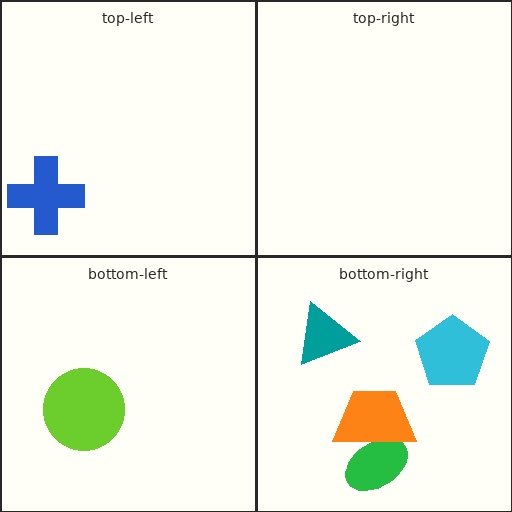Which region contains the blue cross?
The top-left region.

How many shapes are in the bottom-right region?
4.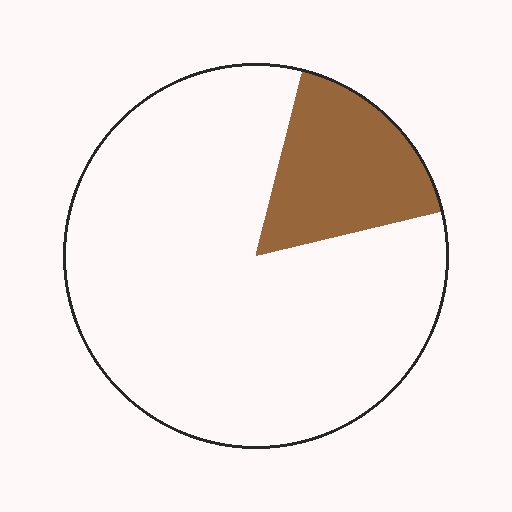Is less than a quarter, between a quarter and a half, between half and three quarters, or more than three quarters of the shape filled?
Less than a quarter.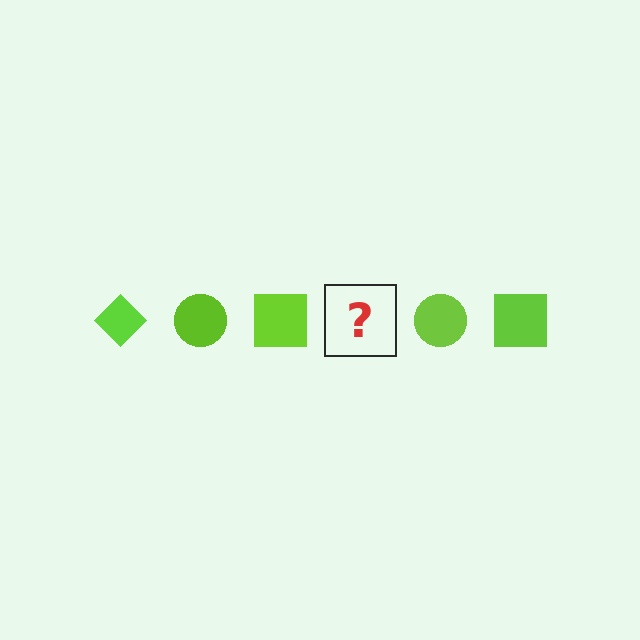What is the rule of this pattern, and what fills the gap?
The rule is that the pattern cycles through diamond, circle, square shapes in lime. The gap should be filled with a lime diamond.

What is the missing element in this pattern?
The missing element is a lime diamond.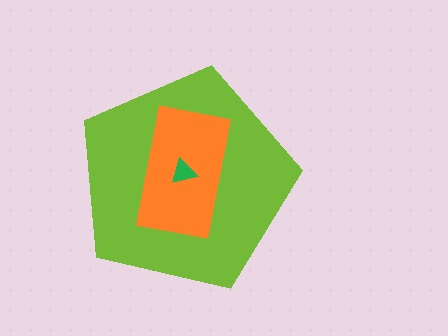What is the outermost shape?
The lime pentagon.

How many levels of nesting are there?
3.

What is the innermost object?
The green triangle.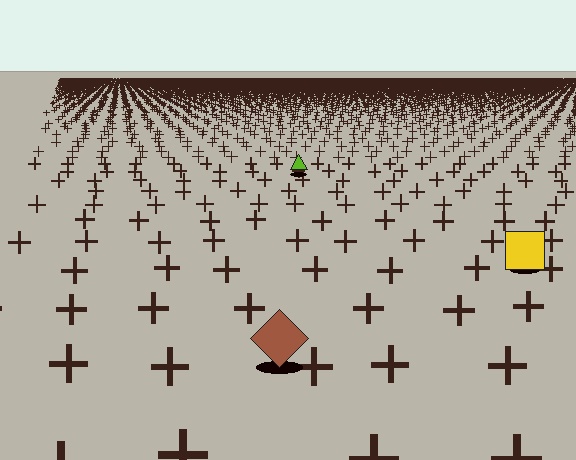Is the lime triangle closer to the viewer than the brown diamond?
No. The brown diamond is closer — you can tell from the texture gradient: the ground texture is coarser near it.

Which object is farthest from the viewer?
The lime triangle is farthest from the viewer. It appears smaller and the ground texture around it is denser.